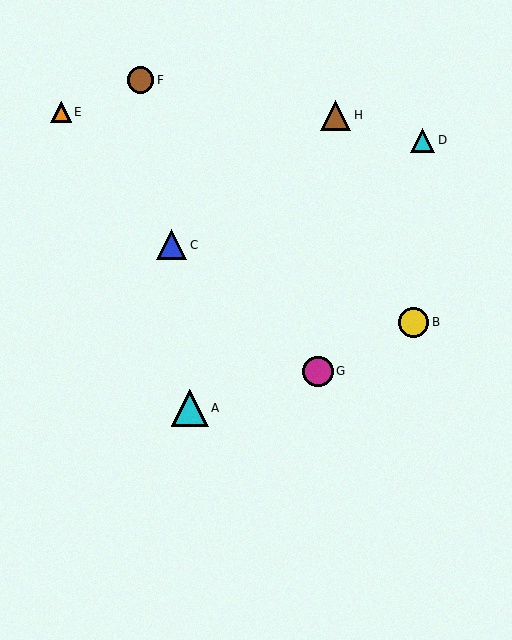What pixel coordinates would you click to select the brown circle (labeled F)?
Click at (140, 80) to select the brown circle F.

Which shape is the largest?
The cyan triangle (labeled A) is the largest.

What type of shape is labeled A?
Shape A is a cyan triangle.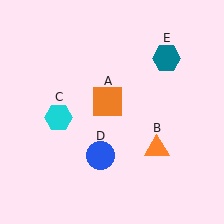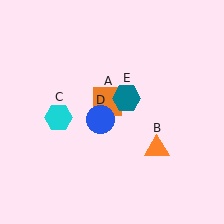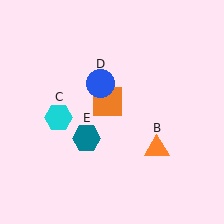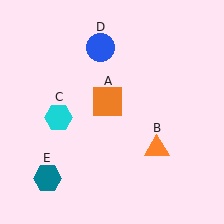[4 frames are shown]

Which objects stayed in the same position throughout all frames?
Orange square (object A) and orange triangle (object B) and cyan hexagon (object C) remained stationary.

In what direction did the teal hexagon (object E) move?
The teal hexagon (object E) moved down and to the left.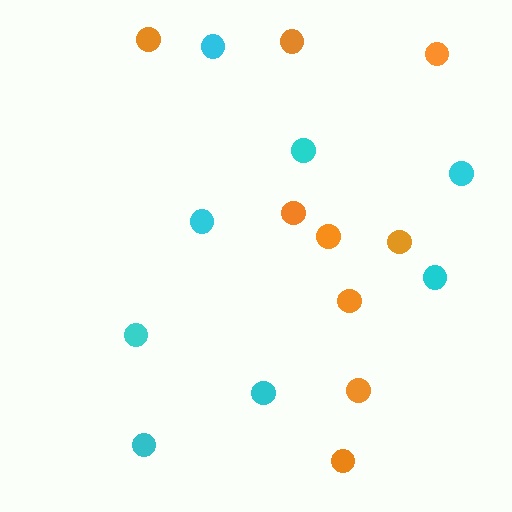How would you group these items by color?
There are 2 groups: one group of orange circles (9) and one group of cyan circles (8).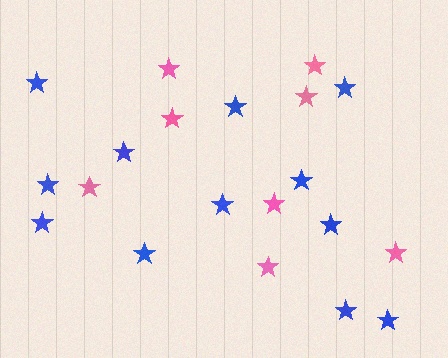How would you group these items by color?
There are 2 groups: one group of pink stars (8) and one group of blue stars (12).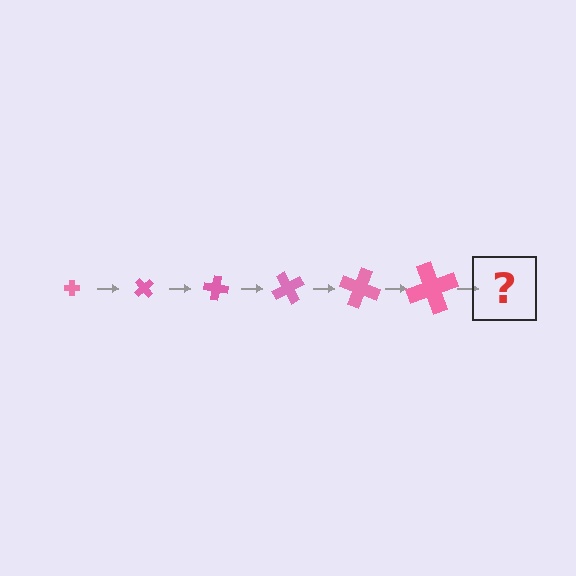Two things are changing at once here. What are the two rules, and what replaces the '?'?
The two rules are that the cross grows larger each step and it rotates 50 degrees each step. The '?' should be a cross, larger than the previous one and rotated 300 degrees from the start.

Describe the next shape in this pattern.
It should be a cross, larger than the previous one and rotated 300 degrees from the start.